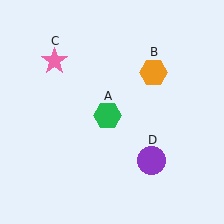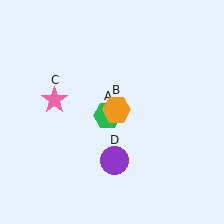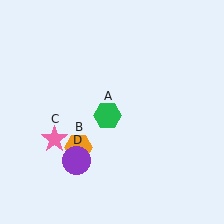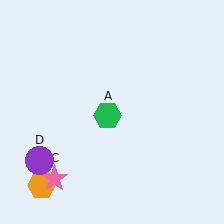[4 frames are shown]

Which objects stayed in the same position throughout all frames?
Green hexagon (object A) remained stationary.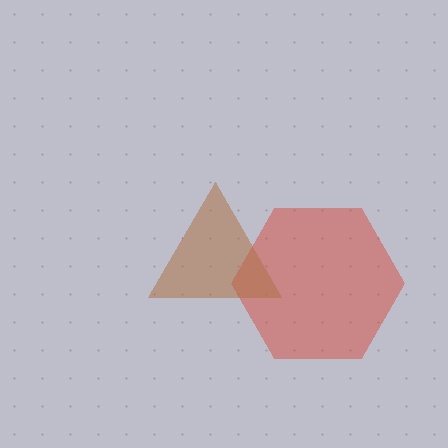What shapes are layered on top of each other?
The layered shapes are: a red hexagon, a brown triangle.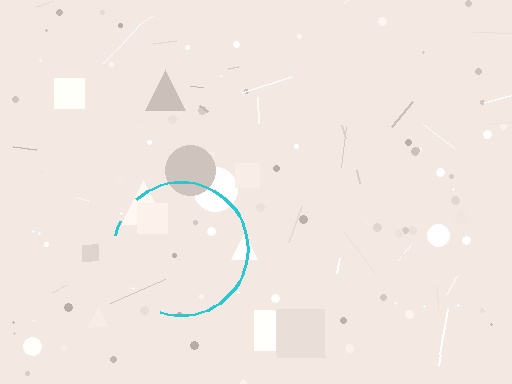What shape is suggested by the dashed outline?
The dashed outline suggests a circle.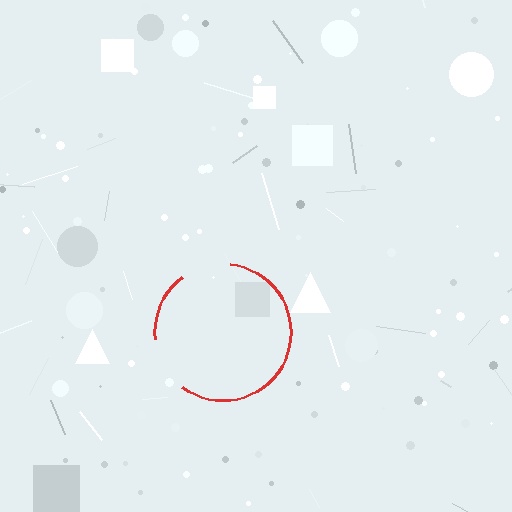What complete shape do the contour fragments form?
The contour fragments form a circle.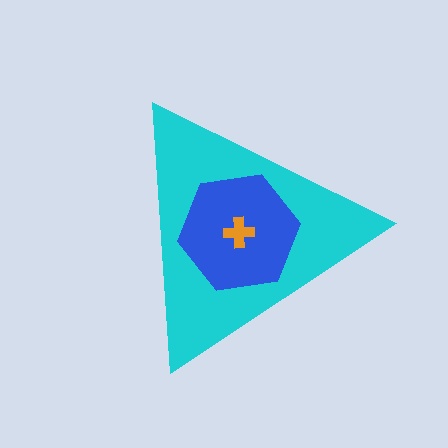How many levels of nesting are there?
3.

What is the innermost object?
The orange cross.